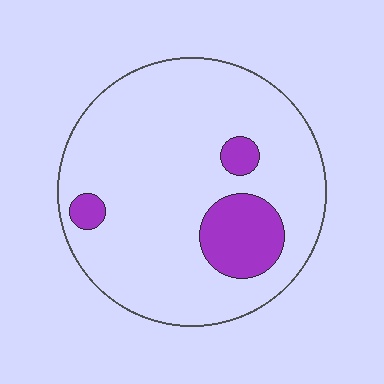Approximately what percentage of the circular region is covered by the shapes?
Approximately 15%.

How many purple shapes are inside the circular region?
3.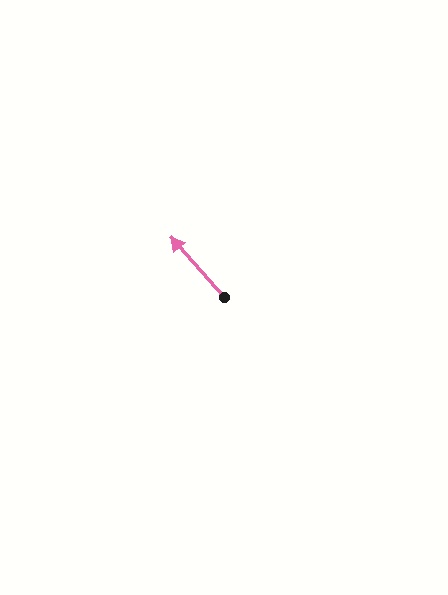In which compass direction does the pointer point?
Northwest.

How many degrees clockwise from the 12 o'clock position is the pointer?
Approximately 319 degrees.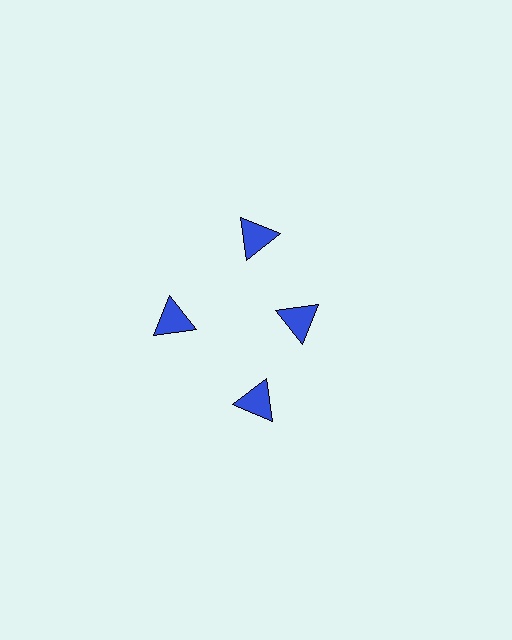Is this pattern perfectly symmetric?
No. The 4 blue triangles are arranged in a ring, but one element near the 3 o'clock position is pulled inward toward the center, breaking the 4-fold rotational symmetry.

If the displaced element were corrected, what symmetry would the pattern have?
It would have 4-fold rotational symmetry — the pattern would map onto itself every 90 degrees.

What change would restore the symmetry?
The symmetry would be restored by moving it outward, back onto the ring so that all 4 triangles sit at equal angles and equal distance from the center.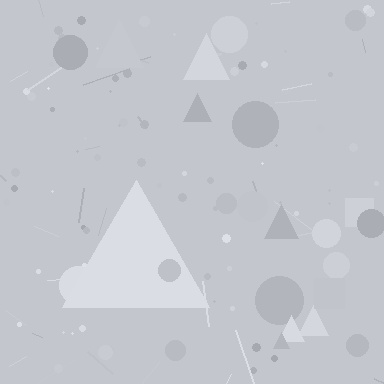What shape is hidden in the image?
A triangle is hidden in the image.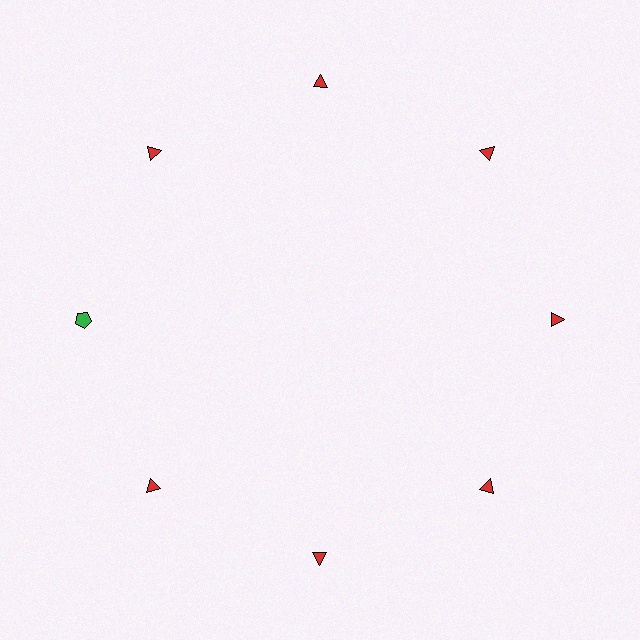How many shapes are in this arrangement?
There are 8 shapes arranged in a ring pattern.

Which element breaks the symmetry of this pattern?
The green pentagon at roughly the 9 o'clock position breaks the symmetry. All other shapes are red triangles.